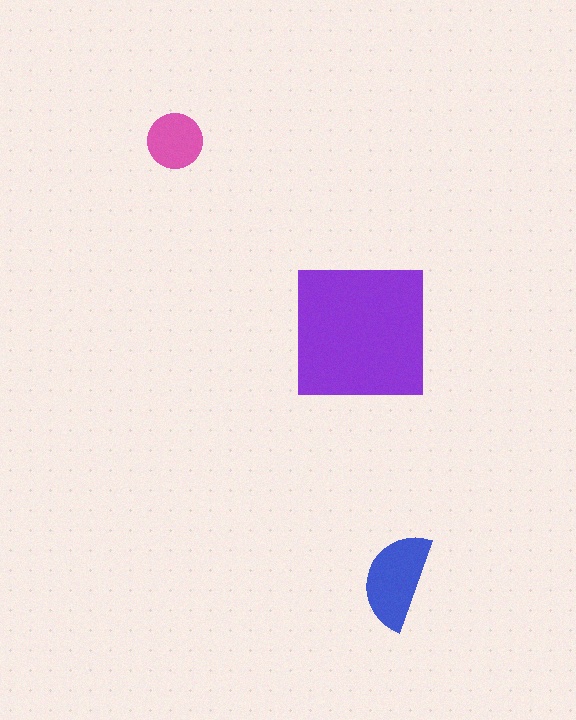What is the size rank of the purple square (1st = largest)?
1st.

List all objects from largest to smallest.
The purple square, the blue semicircle, the pink circle.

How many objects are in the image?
There are 3 objects in the image.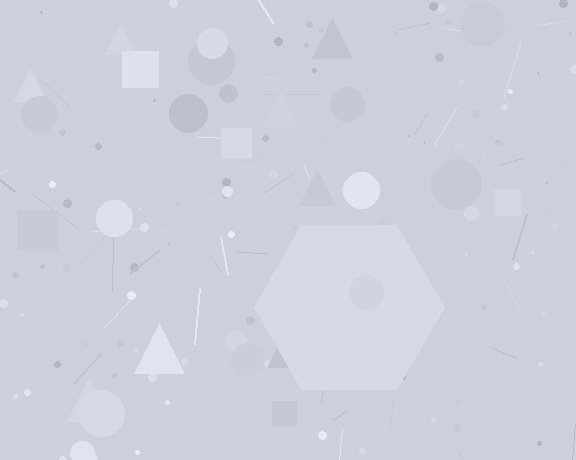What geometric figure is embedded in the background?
A hexagon is embedded in the background.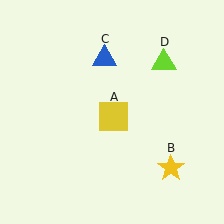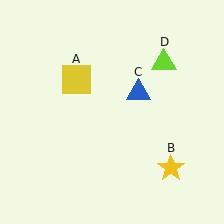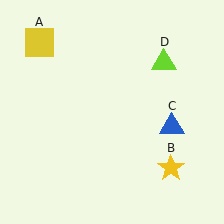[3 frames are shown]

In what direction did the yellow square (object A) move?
The yellow square (object A) moved up and to the left.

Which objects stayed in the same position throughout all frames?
Yellow star (object B) and lime triangle (object D) remained stationary.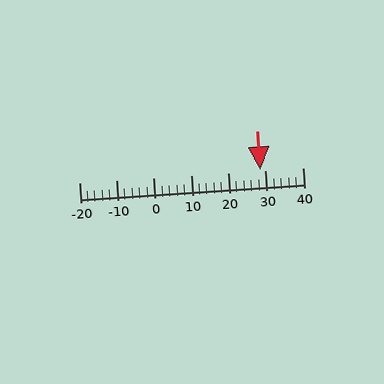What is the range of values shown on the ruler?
The ruler shows values from -20 to 40.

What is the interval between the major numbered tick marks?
The major tick marks are spaced 10 units apart.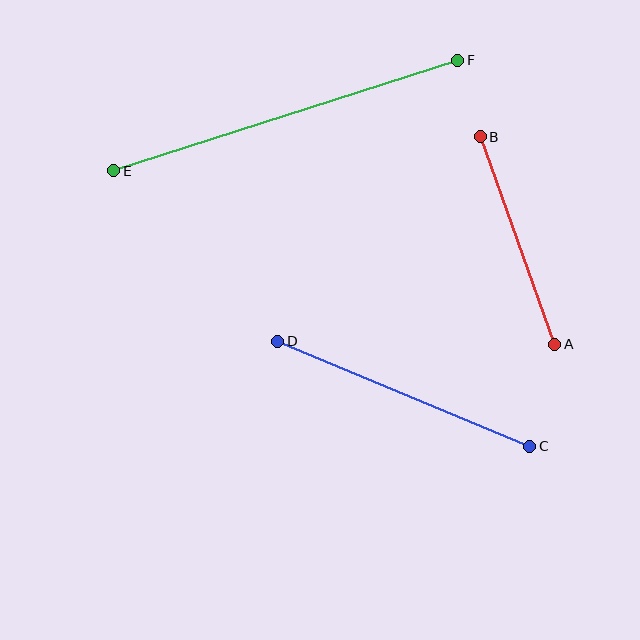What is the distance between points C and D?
The distance is approximately 273 pixels.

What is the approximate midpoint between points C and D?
The midpoint is at approximately (404, 394) pixels.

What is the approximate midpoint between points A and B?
The midpoint is at approximately (518, 240) pixels.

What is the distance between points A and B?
The distance is approximately 220 pixels.